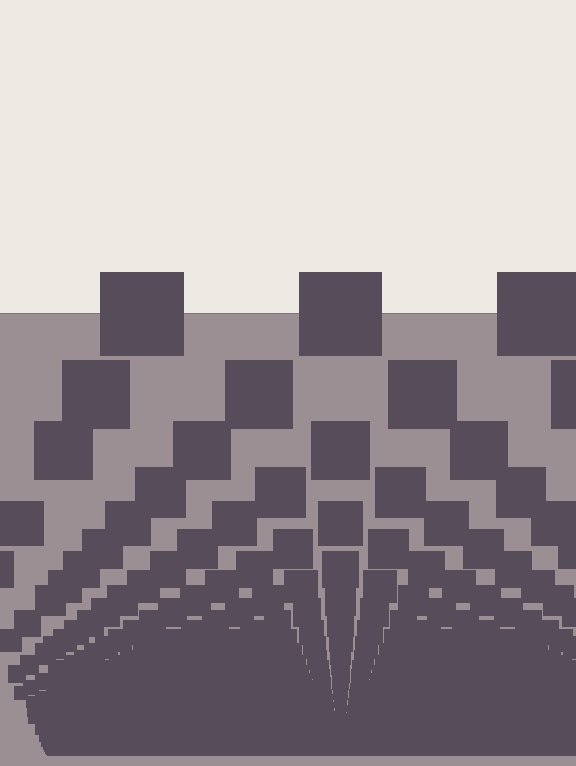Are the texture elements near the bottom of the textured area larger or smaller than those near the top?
Smaller. The gradient is inverted — elements near the bottom are smaller and denser.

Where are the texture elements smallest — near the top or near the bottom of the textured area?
Near the bottom.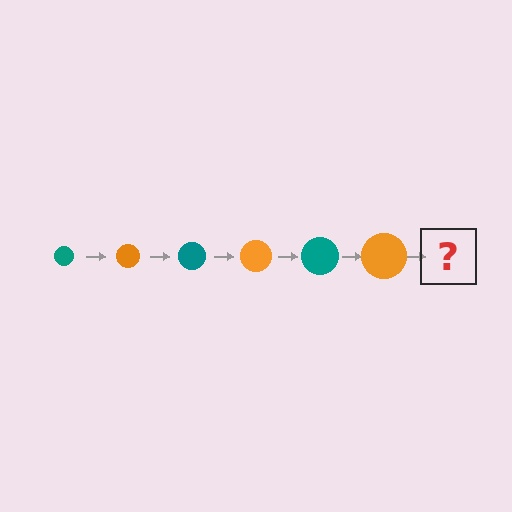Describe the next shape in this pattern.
It should be a teal circle, larger than the previous one.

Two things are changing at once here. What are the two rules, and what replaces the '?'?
The two rules are that the circle grows larger each step and the color cycles through teal and orange. The '?' should be a teal circle, larger than the previous one.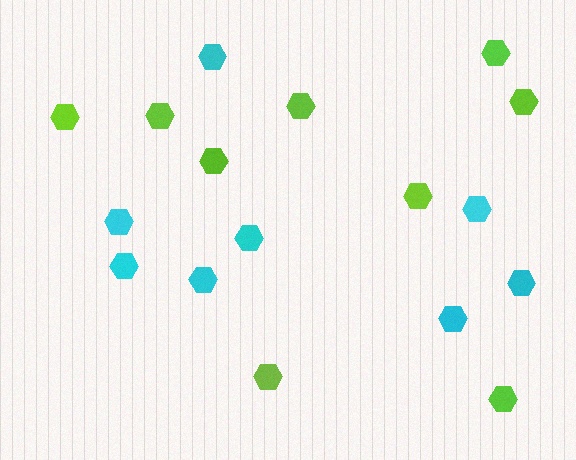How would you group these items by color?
There are 2 groups: one group of cyan hexagons (8) and one group of lime hexagons (9).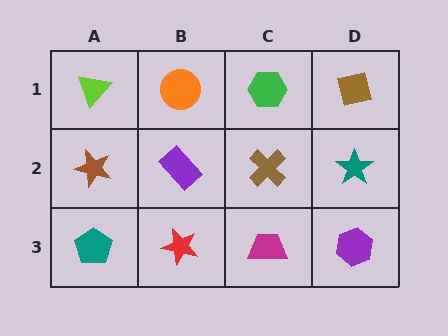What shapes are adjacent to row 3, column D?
A teal star (row 2, column D), a magenta trapezoid (row 3, column C).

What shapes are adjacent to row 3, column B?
A purple rectangle (row 2, column B), a teal pentagon (row 3, column A), a magenta trapezoid (row 3, column C).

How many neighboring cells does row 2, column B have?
4.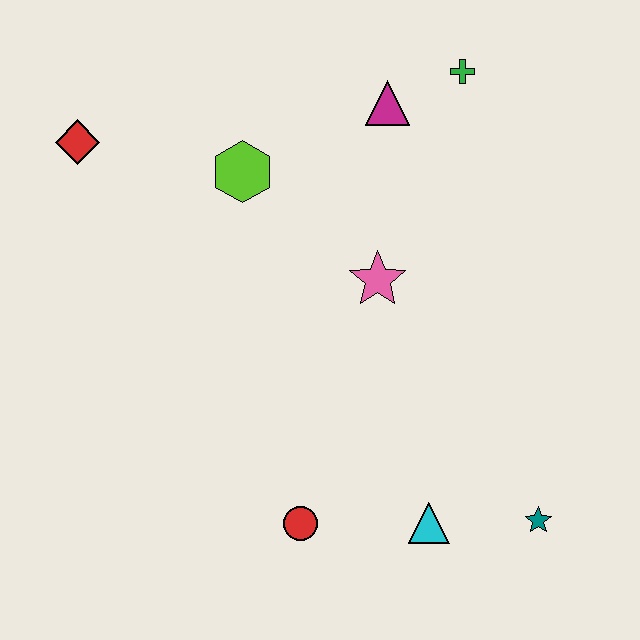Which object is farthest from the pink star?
The red diamond is farthest from the pink star.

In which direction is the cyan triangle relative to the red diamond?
The cyan triangle is below the red diamond.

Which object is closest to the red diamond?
The lime hexagon is closest to the red diamond.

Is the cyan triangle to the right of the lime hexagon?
Yes